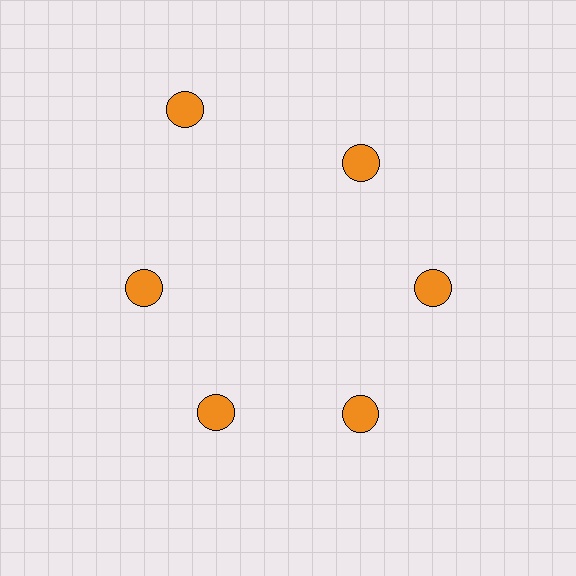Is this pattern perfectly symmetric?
No. The 6 orange circles are arranged in a ring, but one element near the 11 o'clock position is pushed outward from the center, breaking the 6-fold rotational symmetry.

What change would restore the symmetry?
The symmetry would be restored by moving it inward, back onto the ring so that all 6 circles sit at equal angles and equal distance from the center.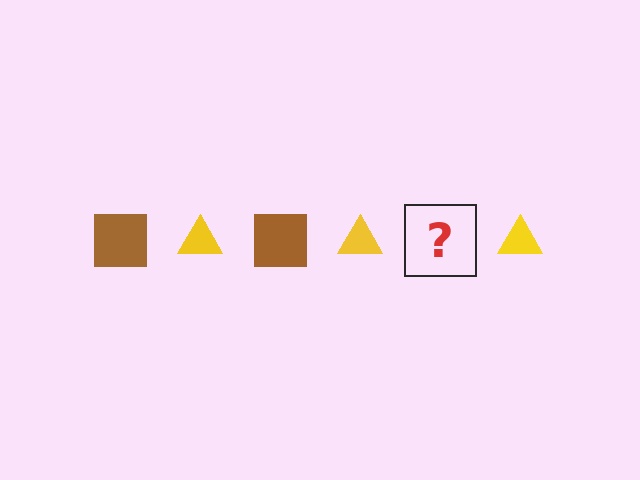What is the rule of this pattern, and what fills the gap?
The rule is that the pattern alternates between brown square and yellow triangle. The gap should be filled with a brown square.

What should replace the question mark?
The question mark should be replaced with a brown square.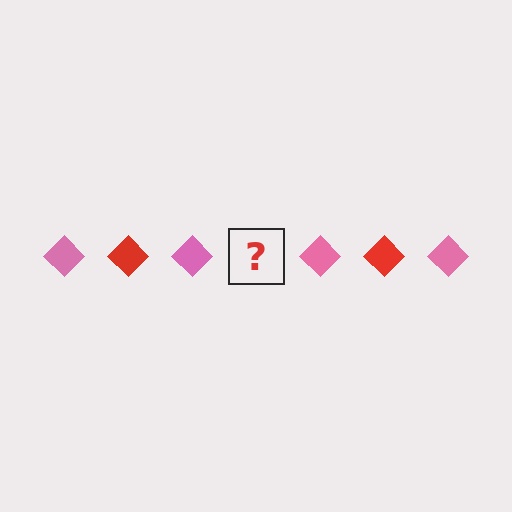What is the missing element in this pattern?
The missing element is a red diamond.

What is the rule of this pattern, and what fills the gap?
The rule is that the pattern cycles through pink, red diamonds. The gap should be filled with a red diamond.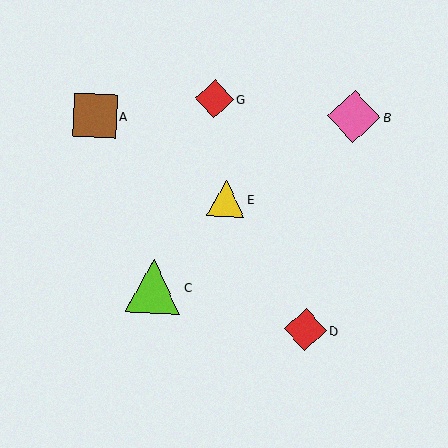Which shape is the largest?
The lime triangle (labeled C) is the largest.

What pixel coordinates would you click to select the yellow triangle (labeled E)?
Click at (226, 199) to select the yellow triangle E.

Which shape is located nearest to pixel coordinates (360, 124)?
The pink diamond (labeled B) at (354, 117) is nearest to that location.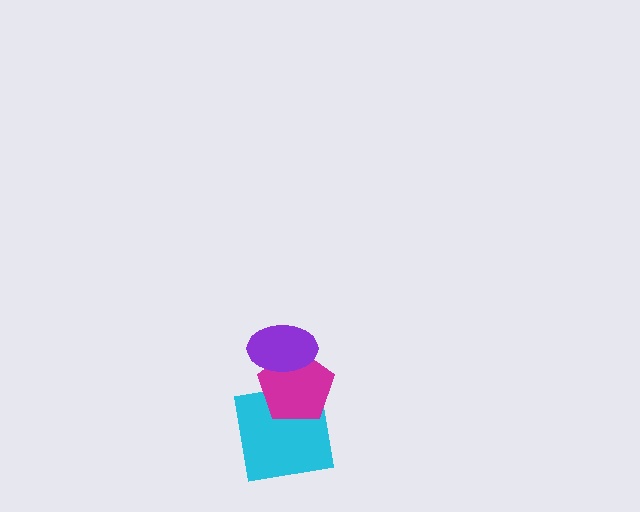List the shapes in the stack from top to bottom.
From top to bottom: the purple ellipse, the magenta pentagon, the cyan square.